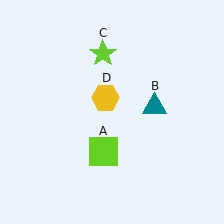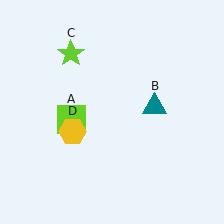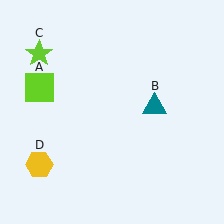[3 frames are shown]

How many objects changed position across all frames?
3 objects changed position: lime square (object A), lime star (object C), yellow hexagon (object D).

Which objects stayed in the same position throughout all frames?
Teal triangle (object B) remained stationary.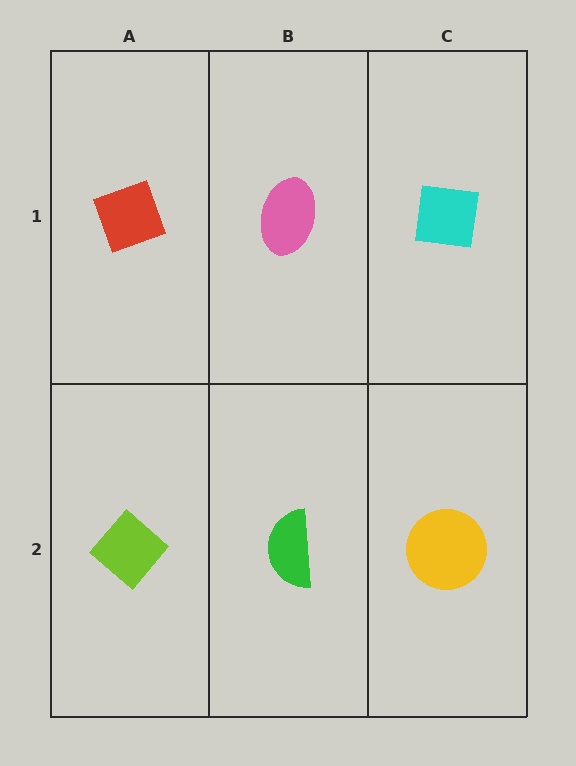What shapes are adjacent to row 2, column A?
A red diamond (row 1, column A), a green semicircle (row 2, column B).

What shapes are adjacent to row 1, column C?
A yellow circle (row 2, column C), a pink ellipse (row 1, column B).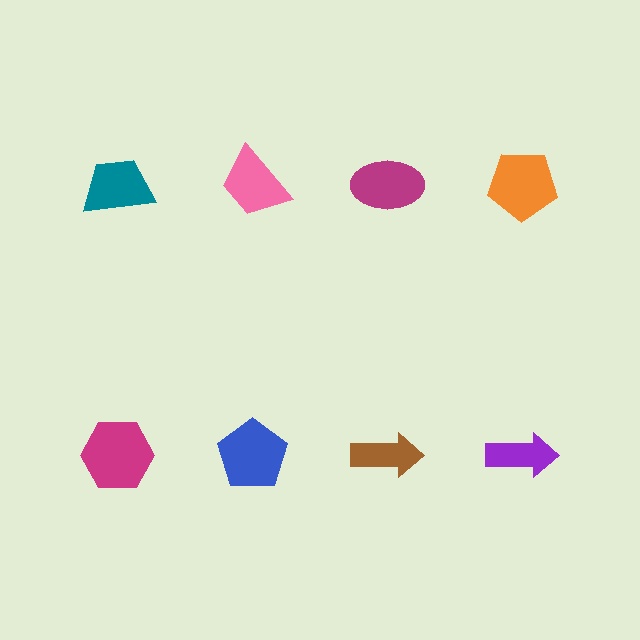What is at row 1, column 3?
A magenta ellipse.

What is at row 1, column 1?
A teal trapezoid.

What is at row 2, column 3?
A brown arrow.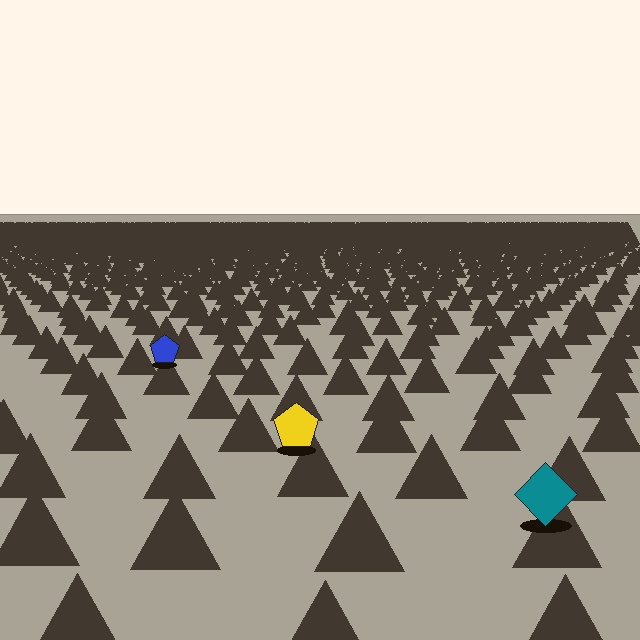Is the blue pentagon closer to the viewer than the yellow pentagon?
No. The yellow pentagon is closer — you can tell from the texture gradient: the ground texture is coarser near it.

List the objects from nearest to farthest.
From nearest to farthest: the teal diamond, the yellow pentagon, the blue pentagon.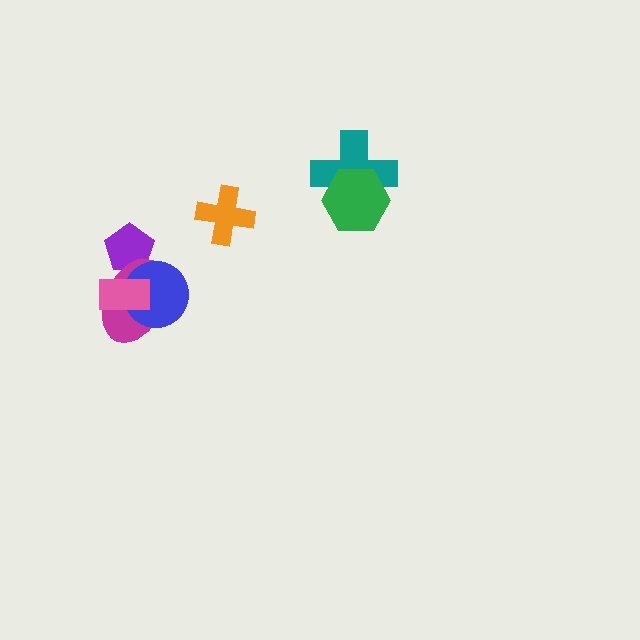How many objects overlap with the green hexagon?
1 object overlaps with the green hexagon.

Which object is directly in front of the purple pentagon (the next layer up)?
The magenta ellipse is directly in front of the purple pentagon.